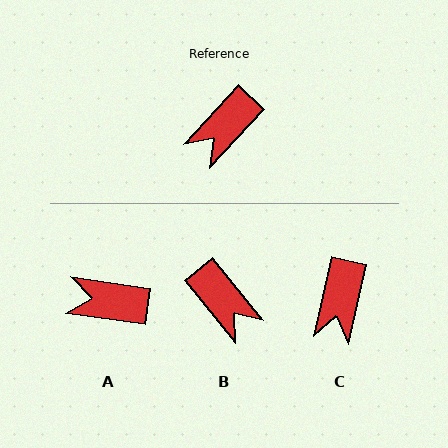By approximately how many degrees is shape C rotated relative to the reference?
Approximately 30 degrees counter-clockwise.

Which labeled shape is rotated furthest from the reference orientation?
B, about 82 degrees away.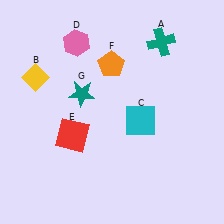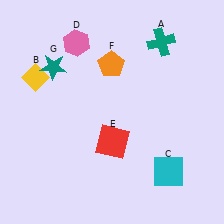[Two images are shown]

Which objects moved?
The objects that moved are: the cyan square (C), the red square (E), the teal star (G).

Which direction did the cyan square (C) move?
The cyan square (C) moved down.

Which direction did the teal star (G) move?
The teal star (G) moved left.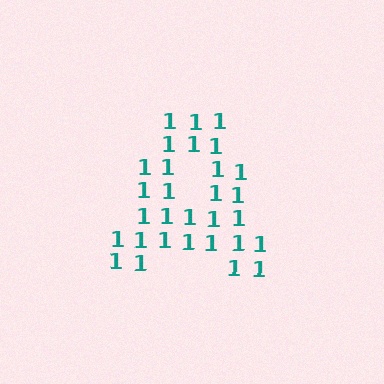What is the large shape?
The large shape is the letter A.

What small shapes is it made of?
It is made of small digit 1's.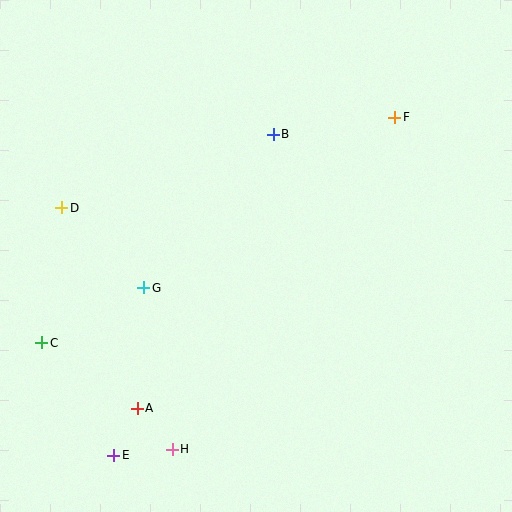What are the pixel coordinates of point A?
Point A is at (137, 408).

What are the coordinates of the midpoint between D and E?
The midpoint between D and E is at (88, 331).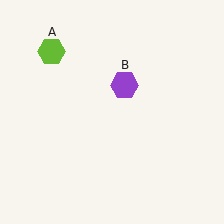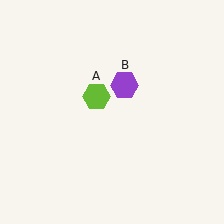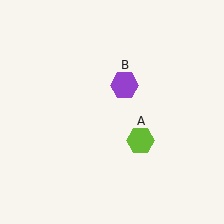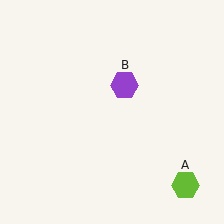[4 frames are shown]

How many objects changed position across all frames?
1 object changed position: lime hexagon (object A).